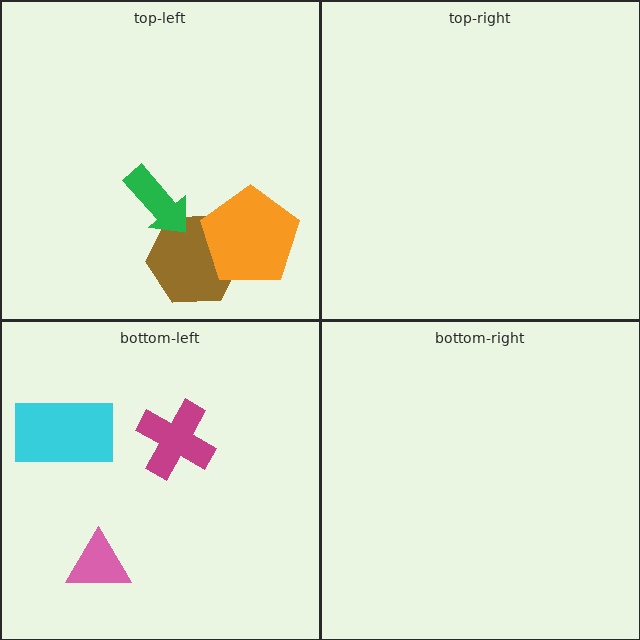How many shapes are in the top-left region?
3.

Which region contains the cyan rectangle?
The bottom-left region.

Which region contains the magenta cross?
The bottom-left region.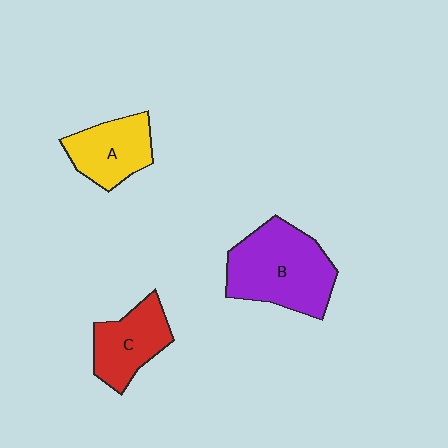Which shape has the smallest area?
Shape A (yellow).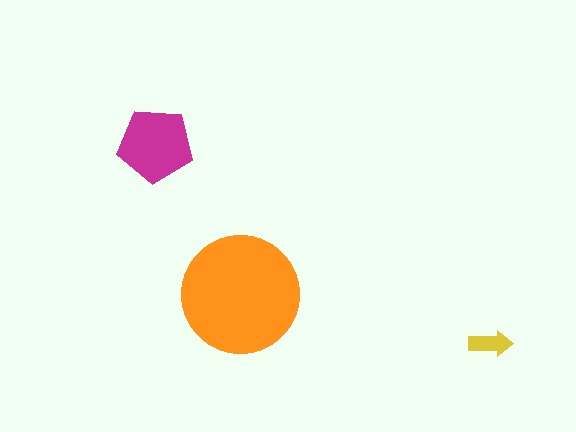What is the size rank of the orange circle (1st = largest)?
1st.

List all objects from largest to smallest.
The orange circle, the magenta pentagon, the yellow arrow.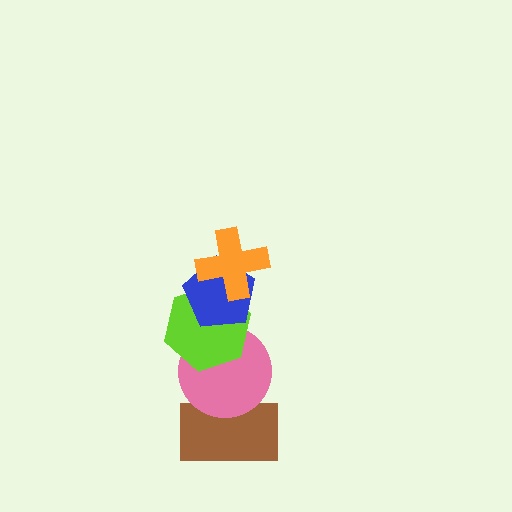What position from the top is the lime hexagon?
The lime hexagon is 3rd from the top.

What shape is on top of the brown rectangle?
The pink circle is on top of the brown rectangle.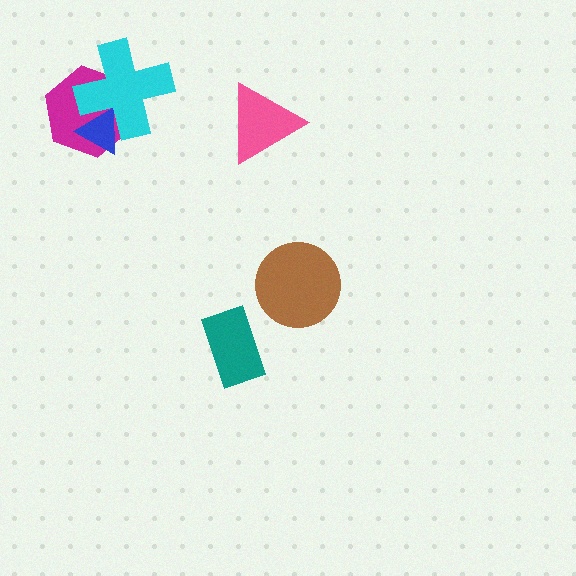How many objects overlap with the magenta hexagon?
2 objects overlap with the magenta hexagon.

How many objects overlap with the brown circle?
0 objects overlap with the brown circle.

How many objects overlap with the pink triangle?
0 objects overlap with the pink triangle.